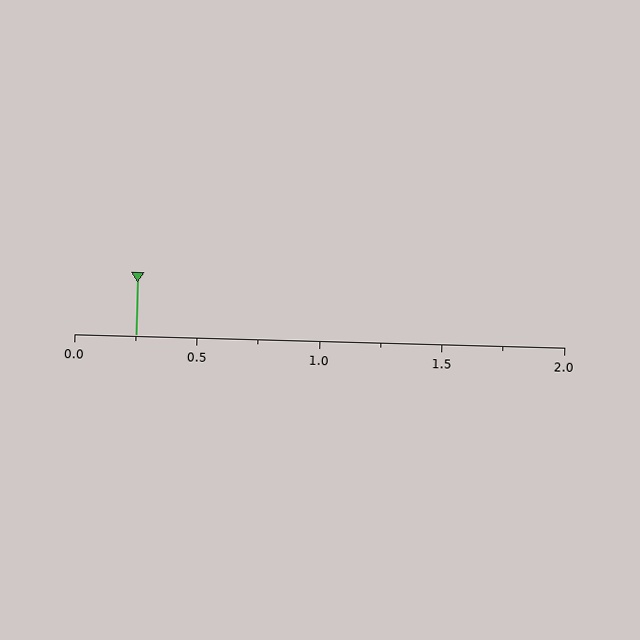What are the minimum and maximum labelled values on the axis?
The axis runs from 0.0 to 2.0.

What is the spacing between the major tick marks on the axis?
The major ticks are spaced 0.5 apart.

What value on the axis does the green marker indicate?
The marker indicates approximately 0.25.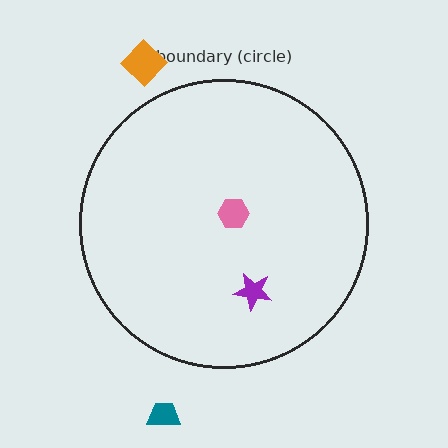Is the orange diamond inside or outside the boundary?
Outside.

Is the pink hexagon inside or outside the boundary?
Inside.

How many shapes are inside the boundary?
2 inside, 2 outside.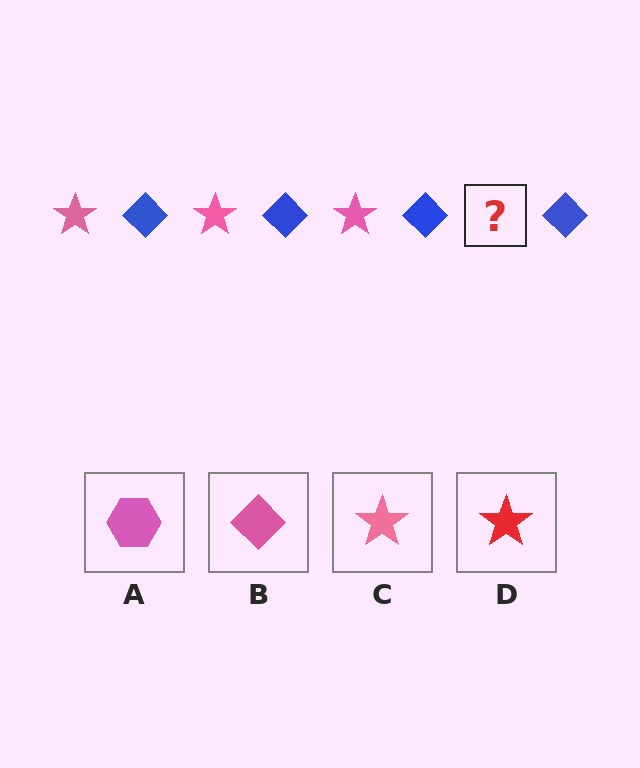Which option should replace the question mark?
Option C.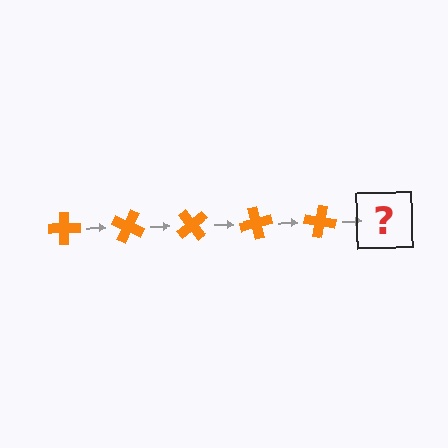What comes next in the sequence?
The next element should be an orange cross rotated 125 degrees.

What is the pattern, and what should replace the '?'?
The pattern is that the cross rotates 25 degrees each step. The '?' should be an orange cross rotated 125 degrees.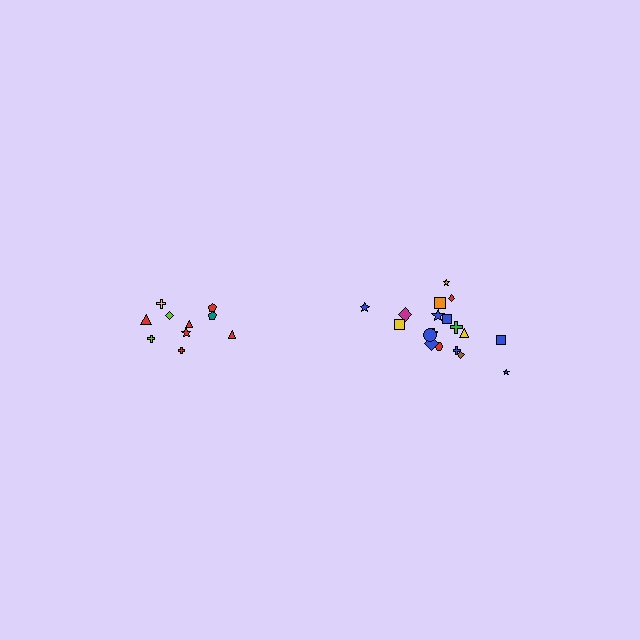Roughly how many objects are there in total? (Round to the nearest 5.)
Roughly 30 objects in total.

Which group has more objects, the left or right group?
The right group.